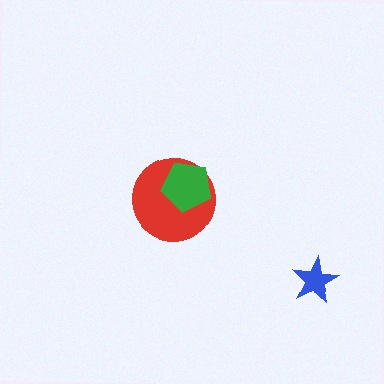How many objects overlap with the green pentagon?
1 object overlaps with the green pentagon.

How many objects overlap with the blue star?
0 objects overlap with the blue star.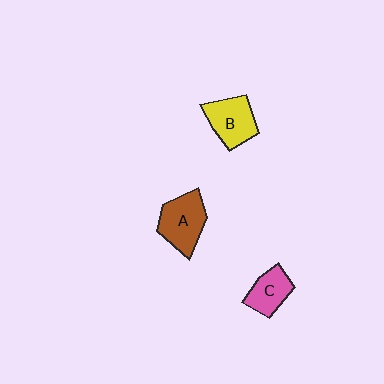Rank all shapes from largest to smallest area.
From largest to smallest: A (brown), B (yellow), C (pink).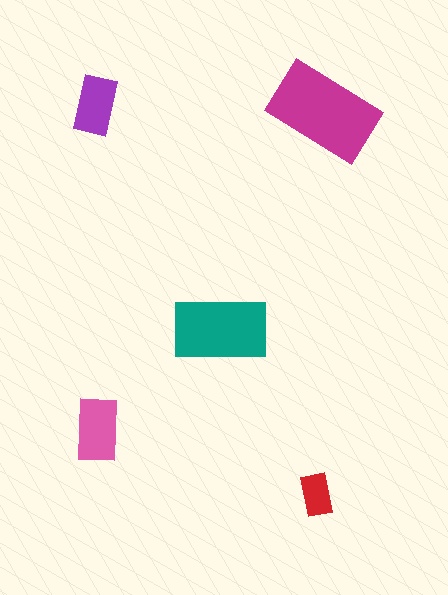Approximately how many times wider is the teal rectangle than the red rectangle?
About 2 times wider.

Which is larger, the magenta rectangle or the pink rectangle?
The magenta one.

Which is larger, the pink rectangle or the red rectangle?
The pink one.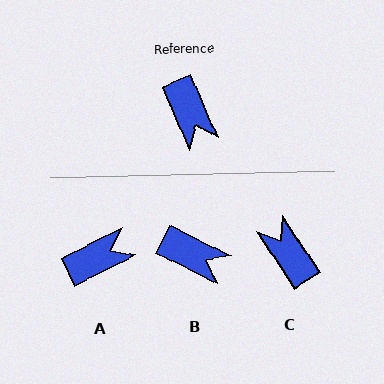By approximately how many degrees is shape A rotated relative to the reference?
Approximately 93 degrees counter-clockwise.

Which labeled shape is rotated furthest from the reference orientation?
C, about 169 degrees away.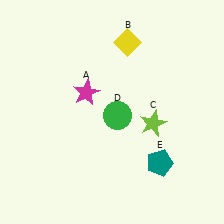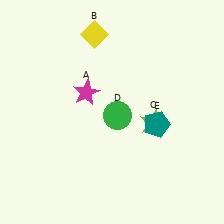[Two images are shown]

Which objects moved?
The objects that moved are: the yellow diamond (B), the teal pentagon (E).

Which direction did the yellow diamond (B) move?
The yellow diamond (B) moved left.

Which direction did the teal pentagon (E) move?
The teal pentagon (E) moved up.